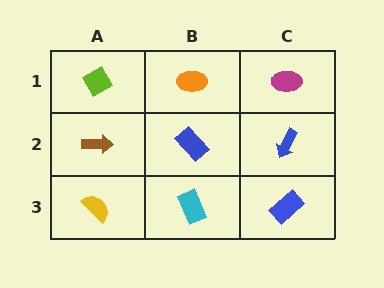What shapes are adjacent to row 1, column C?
A blue arrow (row 2, column C), an orange ellipse (row 1, column B).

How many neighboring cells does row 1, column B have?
3.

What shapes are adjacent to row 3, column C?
A blue arrow (row 2, column C), a cyan rectangle (row 3, column B).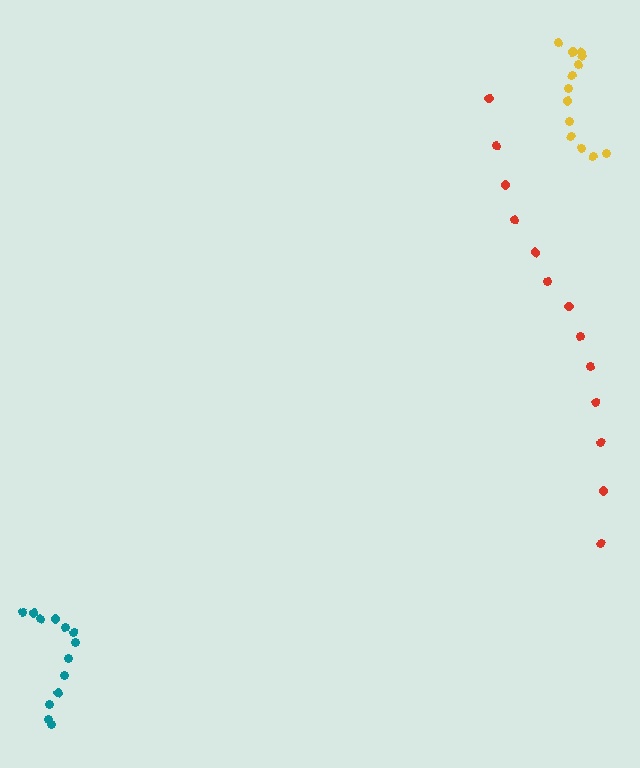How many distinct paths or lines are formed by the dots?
There are 3 distinct paths.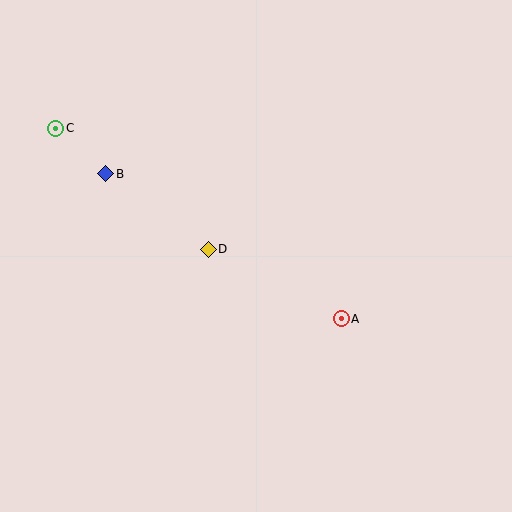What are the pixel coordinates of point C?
Point C is at (56, 128).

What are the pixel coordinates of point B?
Point B is at (106, 174).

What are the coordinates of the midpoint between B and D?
The midpoint between B and D is at (157, 211).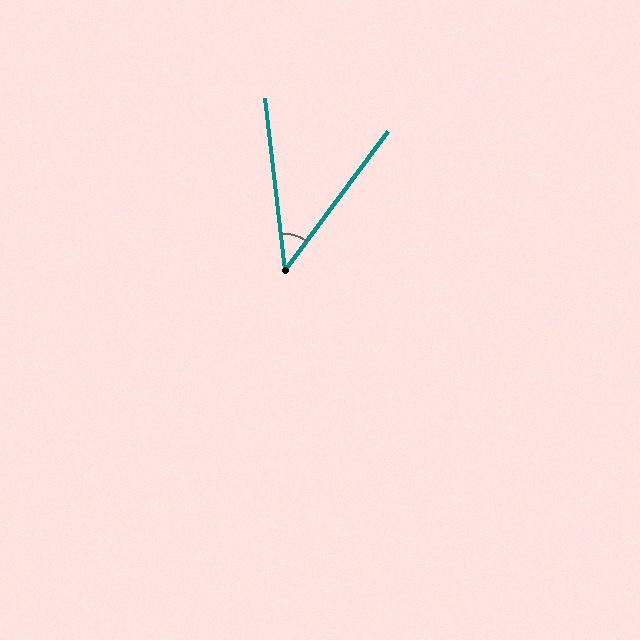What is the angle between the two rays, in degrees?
Approximately 43 degrees.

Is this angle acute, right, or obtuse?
It is acute.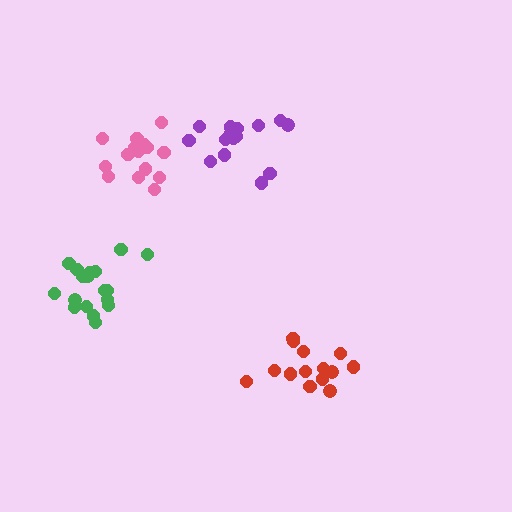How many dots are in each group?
Group 1: 18 dots, Group 2: 15 dots, Group 3: 14 dots, Group 4: 15 dots (62 total).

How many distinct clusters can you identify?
There are 4 distinct clusters.